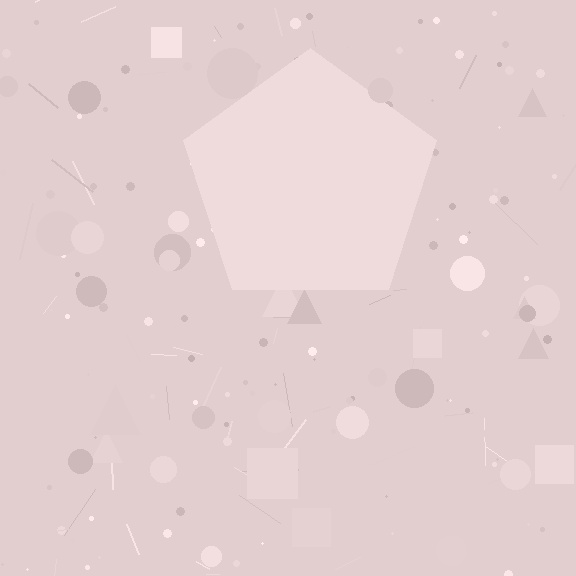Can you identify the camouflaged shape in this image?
The camouflaged shape is a pentagon.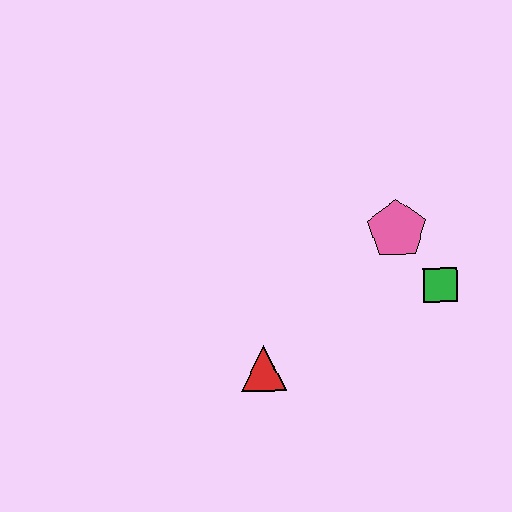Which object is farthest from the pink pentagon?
The red triangle is farthest from the pink pentagon.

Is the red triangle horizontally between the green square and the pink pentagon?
No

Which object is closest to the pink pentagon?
The green square is closest to the pink pentagon.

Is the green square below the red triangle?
No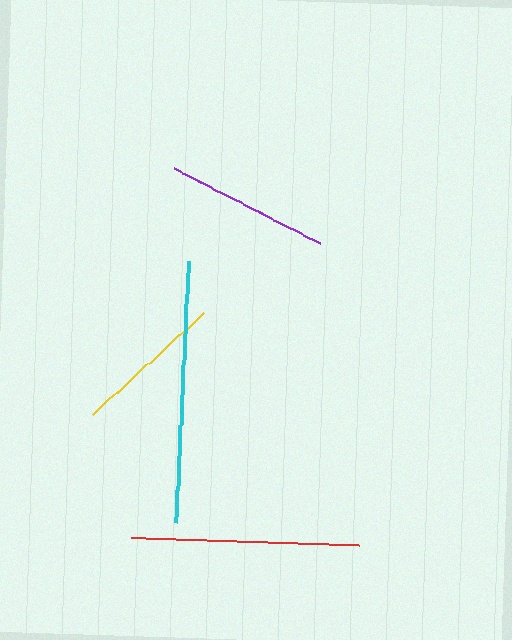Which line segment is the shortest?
The yellow line is the shortest at approximately 151 pixels.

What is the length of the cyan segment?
The cyan segment is approximately 261 pixels long.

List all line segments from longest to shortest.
From longest to shortest: cyan, red, purple, yellow.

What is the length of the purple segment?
The purple segment is approximately 164 pixels long.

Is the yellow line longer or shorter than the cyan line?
The cyan line is longer than the yellow line.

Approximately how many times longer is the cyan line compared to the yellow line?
The cyan line is approximately 1.7 times the length of the yellow line.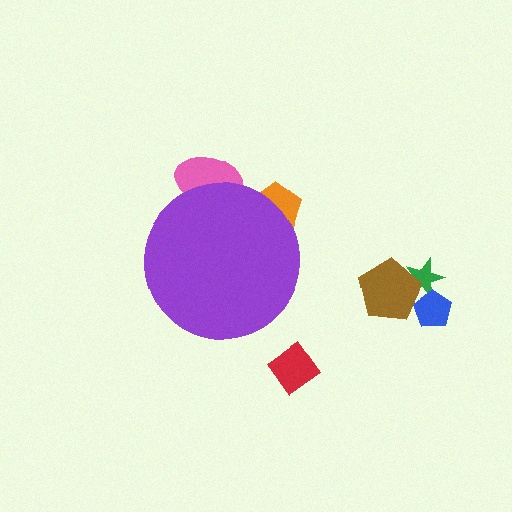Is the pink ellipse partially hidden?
Yes, the pink ellipse is partially hidden behind the purple circle.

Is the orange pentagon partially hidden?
Yes, the orange pentagon is partially hidden behind the purple circle.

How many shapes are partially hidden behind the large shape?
2 shapes are partially hidden.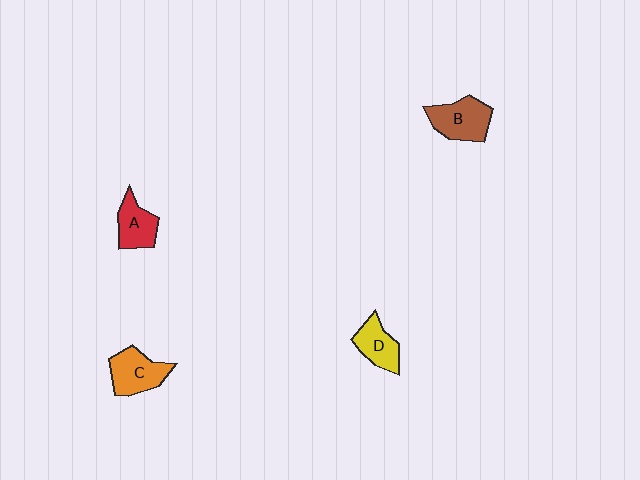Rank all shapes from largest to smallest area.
From largest to smallest: B (brown), C (orange), A (red), D (yellow).